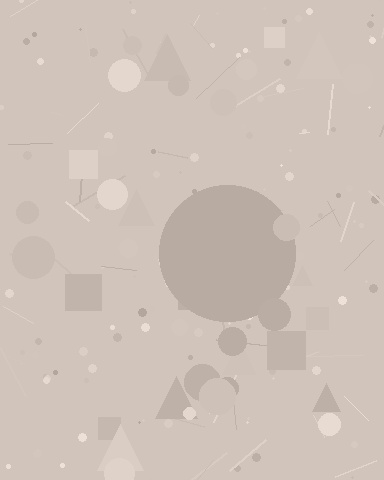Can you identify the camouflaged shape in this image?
The camouflaged shape is a circle.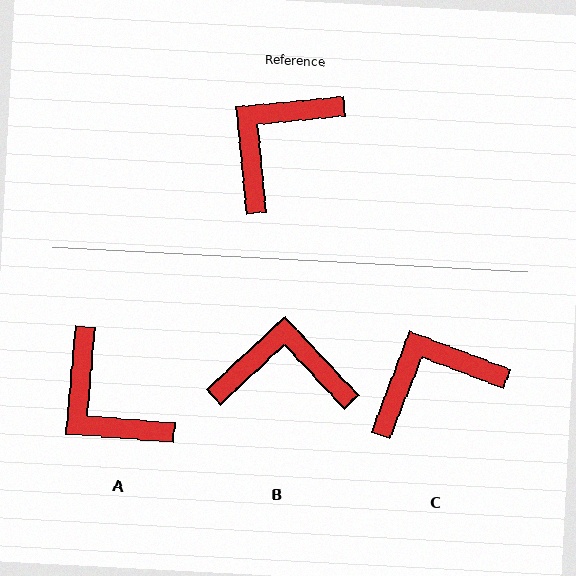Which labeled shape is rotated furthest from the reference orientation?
A, about 80 degrees away.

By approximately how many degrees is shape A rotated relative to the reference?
Approximately 80 degrees counter-clockwise.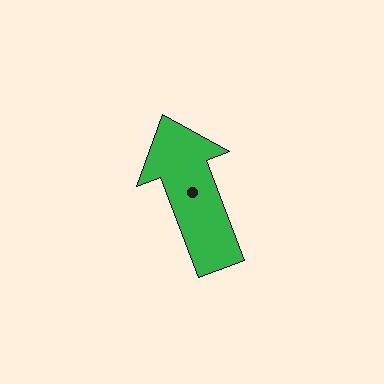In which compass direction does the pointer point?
North.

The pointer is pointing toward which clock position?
Roughly 11 o'clock.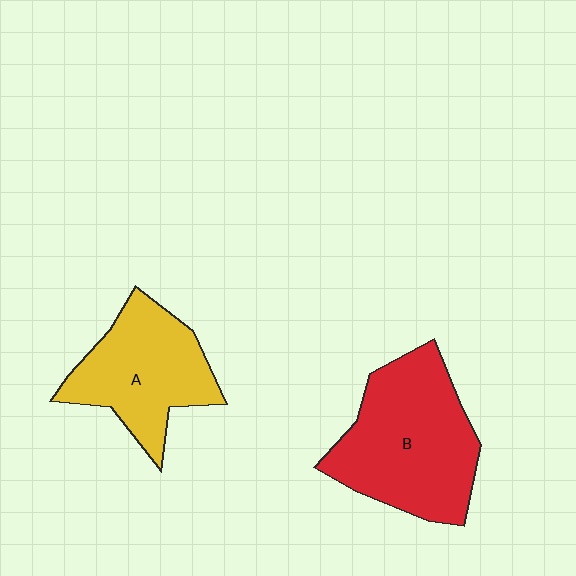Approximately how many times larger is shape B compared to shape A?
Approximately 1.3 times.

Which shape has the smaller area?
Shape A (yellow).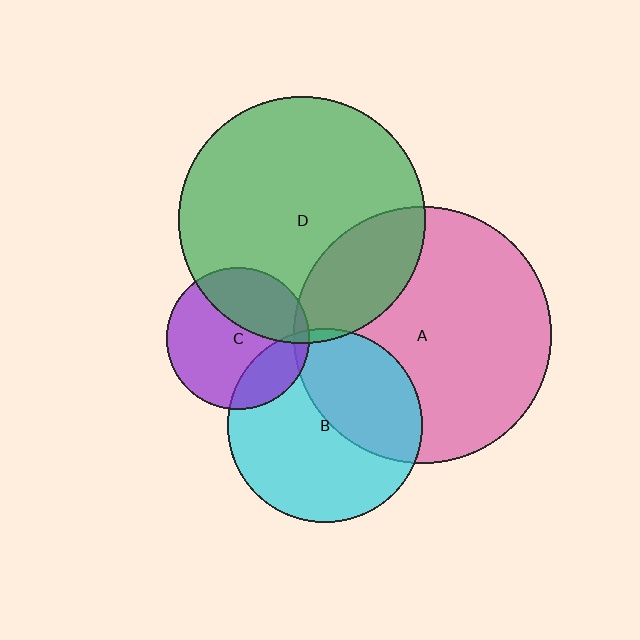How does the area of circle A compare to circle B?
Approximately 1.8 times.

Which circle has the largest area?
Circle A (pink).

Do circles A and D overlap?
Yes.